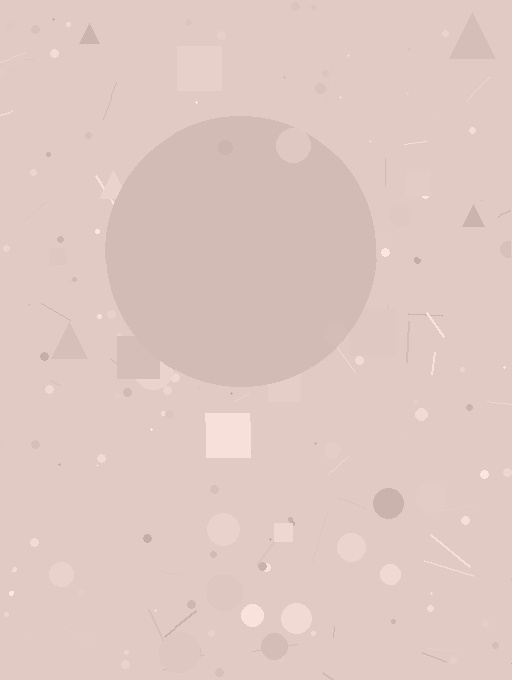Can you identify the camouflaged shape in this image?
The camouflaged shape is a circle.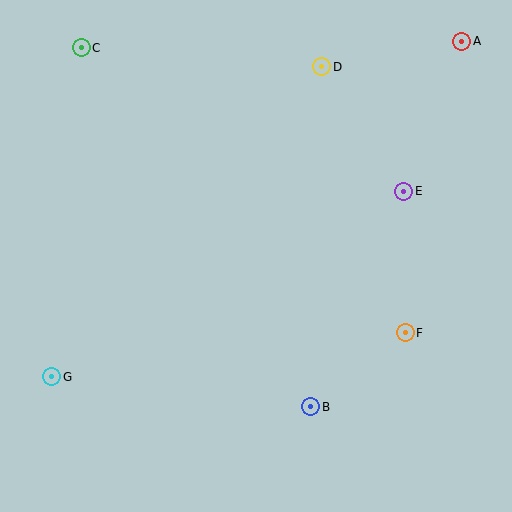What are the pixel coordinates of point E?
Point E is at (404, 191).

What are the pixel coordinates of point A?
Point A is at (462, 41).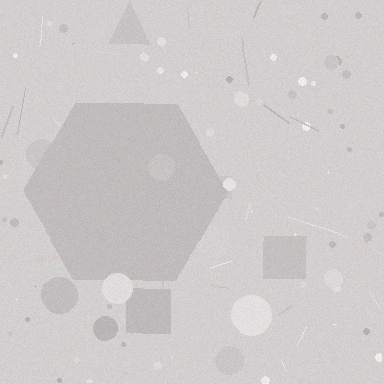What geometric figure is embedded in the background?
A hexagon is embedded in the background.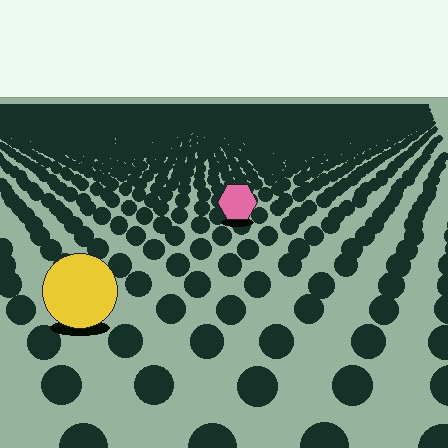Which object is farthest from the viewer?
The pink hexagon is farthest from the viewer. It appears smaller and the ground texture around it is denser.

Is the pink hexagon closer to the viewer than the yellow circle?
No. The yellow circle is closer — you can tell from the texture gradient: the ground texture is coarser near it.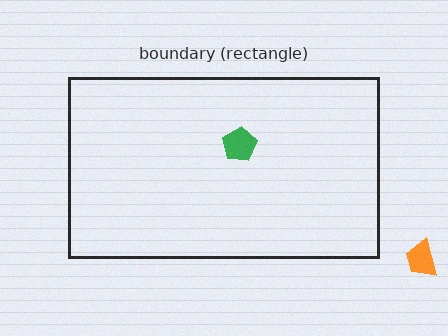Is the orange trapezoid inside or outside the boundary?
Outside.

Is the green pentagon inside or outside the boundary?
Inside.